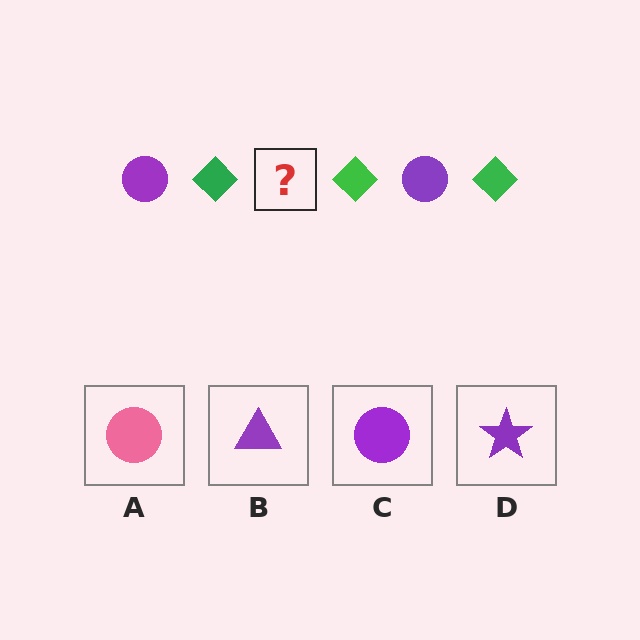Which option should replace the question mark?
Option C.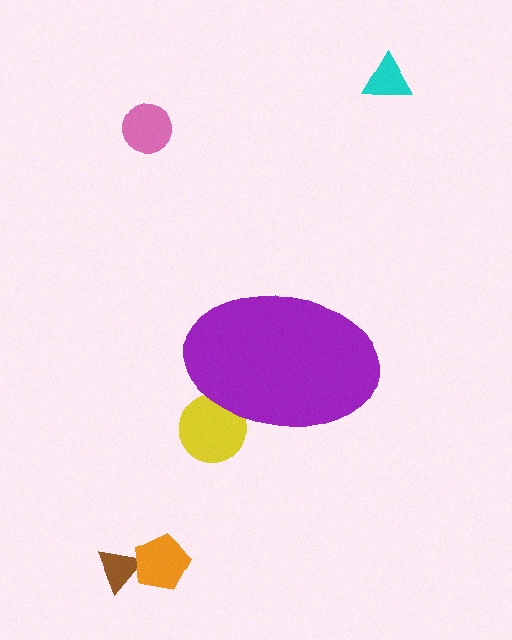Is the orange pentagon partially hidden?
No, the orange pentagon is fully visible.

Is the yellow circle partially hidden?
Yes, the yellow circle is partially hidden behind the purple ellipse.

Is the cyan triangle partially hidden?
No, the cyan triangle is fully visible.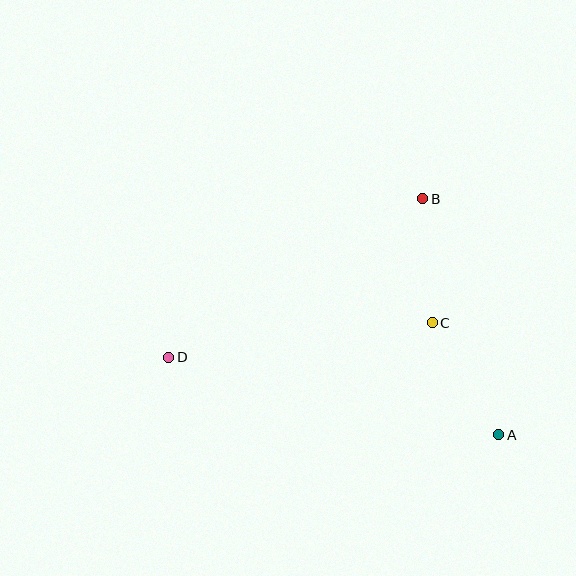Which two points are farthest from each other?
Points A and D are farthest from each other.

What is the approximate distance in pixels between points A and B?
The distance between A and B is approximately 248 pixels.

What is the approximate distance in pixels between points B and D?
The distance between B and D is approximately 299 pixels.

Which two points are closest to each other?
Points B and C are closest to each other.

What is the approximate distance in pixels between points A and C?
The distance between A and C is approximately 131 pixels.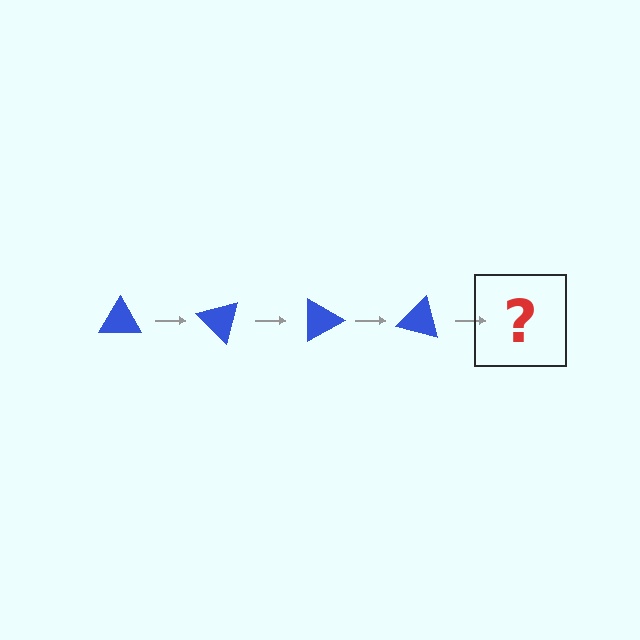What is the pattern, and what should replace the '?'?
The pattern is that the triangle rotates 45 degrees each step. The '?' should be a blue triangle rotated 180 degrees.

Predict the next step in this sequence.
The next step is a blue triangle rotated 180 degrees.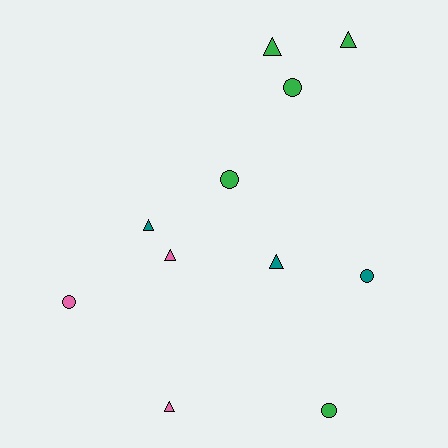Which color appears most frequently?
Green, with 5 objects.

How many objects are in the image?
There are 11 objects.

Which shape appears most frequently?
Triangle, with 6 objects.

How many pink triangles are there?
There are 2 pink triangles.